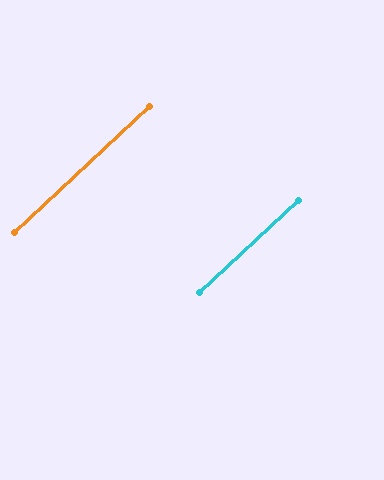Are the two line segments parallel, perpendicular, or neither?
Parallel — their directions differ by only 0.2°.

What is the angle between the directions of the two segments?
Approximately 0 degrees.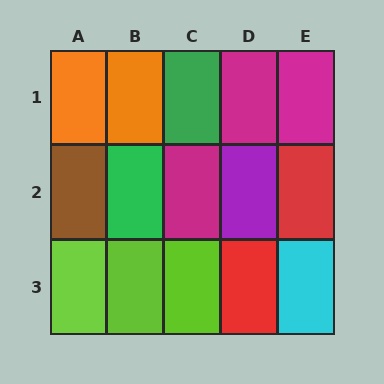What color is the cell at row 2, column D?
Purple.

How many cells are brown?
1 cell is brown.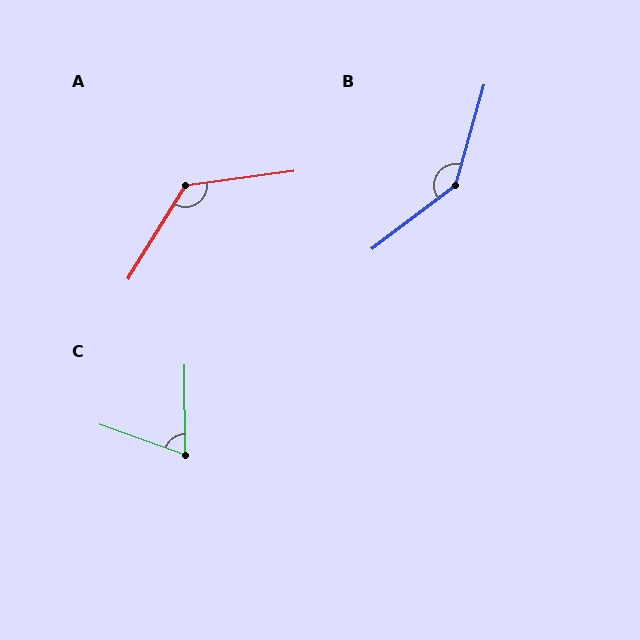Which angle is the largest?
B, at approximately 143 degrees.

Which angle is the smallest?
C, at approximately 70 degrees.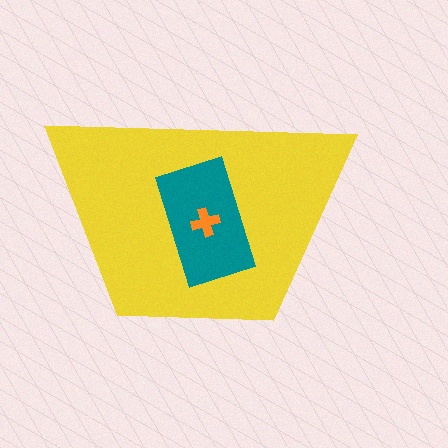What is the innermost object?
The orange cross.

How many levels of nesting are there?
3.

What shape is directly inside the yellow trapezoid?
The teal rectangle.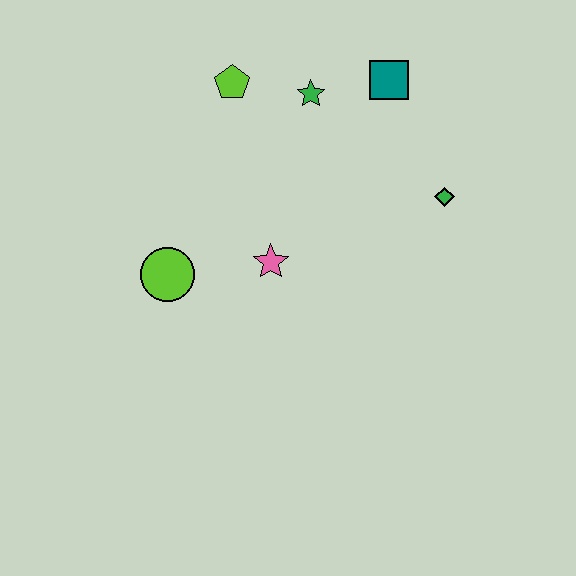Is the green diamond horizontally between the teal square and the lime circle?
No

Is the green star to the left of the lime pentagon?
No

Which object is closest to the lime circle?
The pink star is closest to the lime circle.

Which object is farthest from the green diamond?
The lime circle is farthest from the green diamond.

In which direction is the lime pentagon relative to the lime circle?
The lime pentagon is above the lime circle.